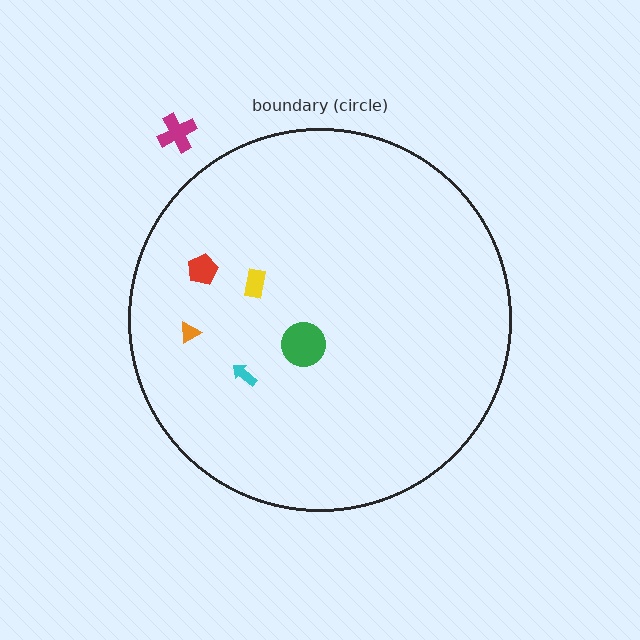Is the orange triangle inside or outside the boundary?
Inside.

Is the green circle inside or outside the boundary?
Inside.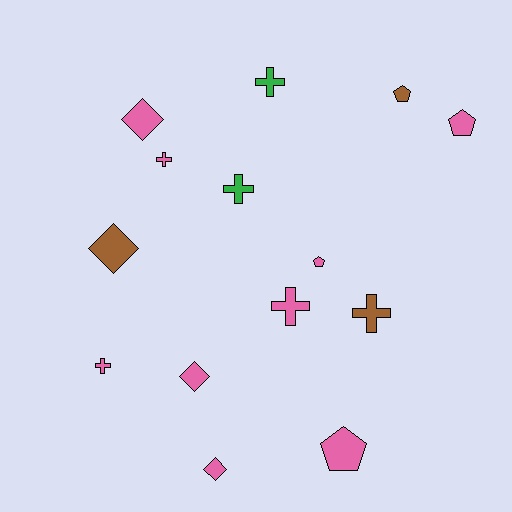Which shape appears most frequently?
Cross, with 6 objects.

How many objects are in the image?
There are 14 objects.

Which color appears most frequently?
Pink, with 9 objects.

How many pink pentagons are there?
There are 3 pink pentagons.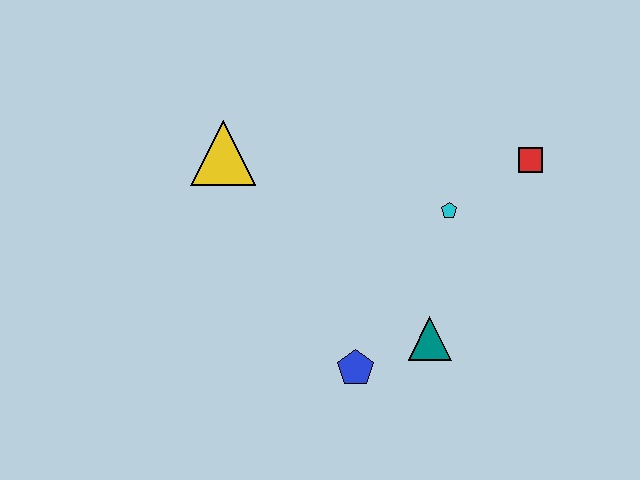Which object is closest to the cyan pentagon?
The red square is closest to the cyan pentagon.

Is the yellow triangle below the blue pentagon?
No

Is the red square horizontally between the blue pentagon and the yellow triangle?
No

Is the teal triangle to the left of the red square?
Yes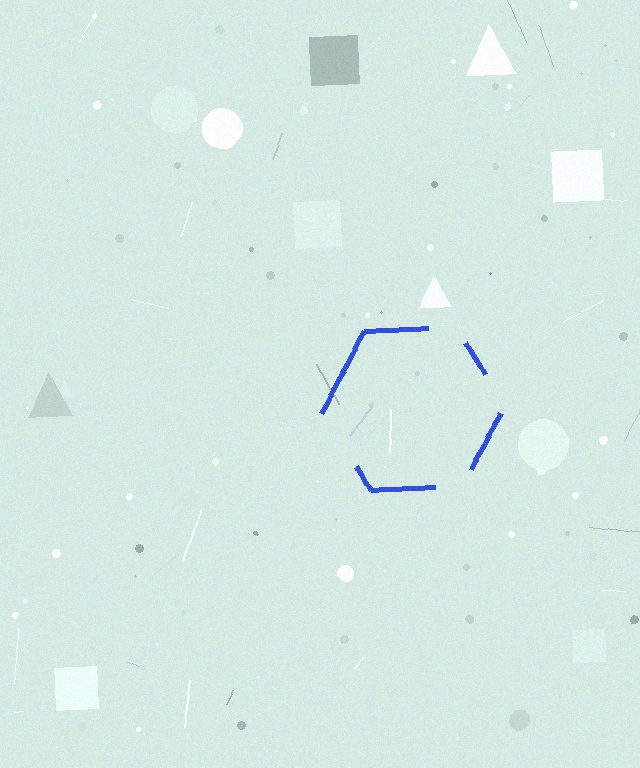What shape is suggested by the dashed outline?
The dashed outline suggests a hexagon.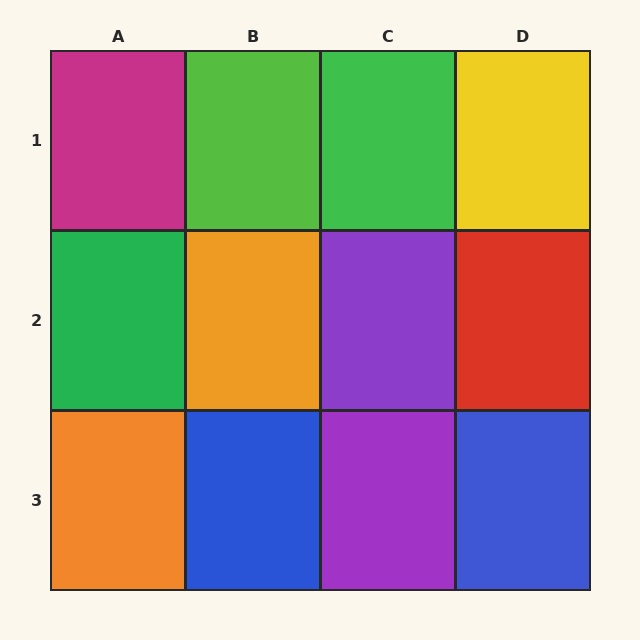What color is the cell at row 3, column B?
Blue.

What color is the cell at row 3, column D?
Blue.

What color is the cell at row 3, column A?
Orange.